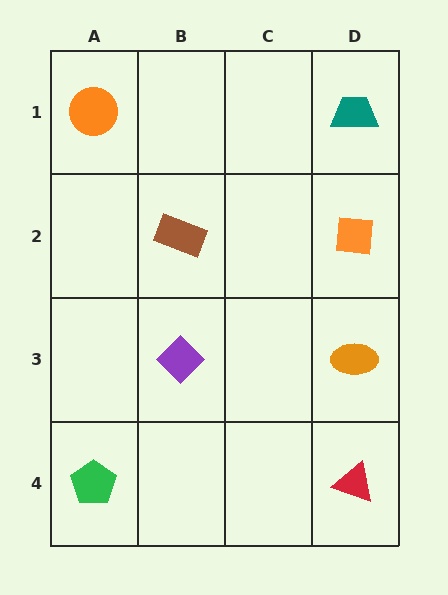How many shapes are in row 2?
2 shapes.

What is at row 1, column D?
A teal trapezoid.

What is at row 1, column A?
An orange circle.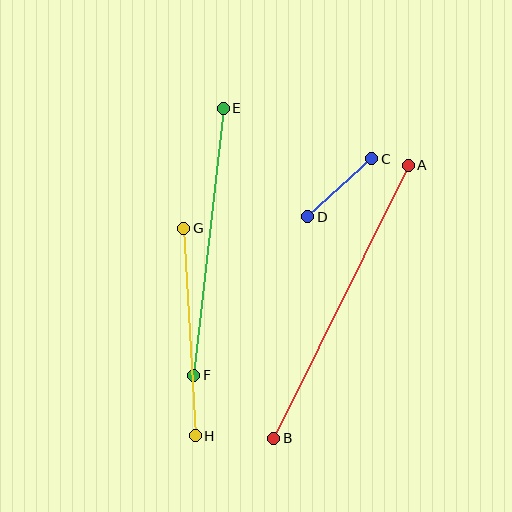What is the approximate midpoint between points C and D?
The midpoint is at approximately (340, 188) pixels.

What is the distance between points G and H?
The distance is approximately 208 pixels.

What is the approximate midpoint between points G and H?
The midpoint is at approximately (189, 332) pixels.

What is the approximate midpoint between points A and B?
The midpoint is at approximately (341, 302) pixels.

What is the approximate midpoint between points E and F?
The midpoint is at approximately (208, 242) pixels.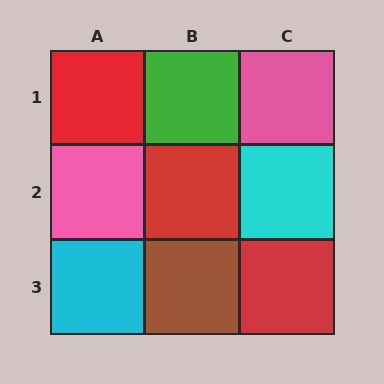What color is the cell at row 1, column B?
Green.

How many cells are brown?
1 cell is brown.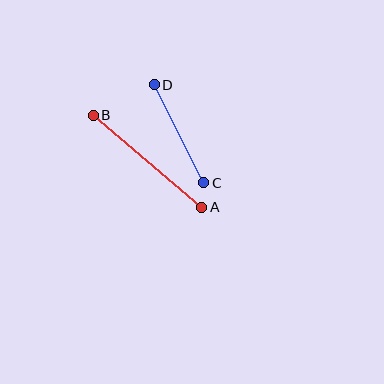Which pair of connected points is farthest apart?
Points A and B are farthest apart.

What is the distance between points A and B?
The distance is approximately 142 pixels.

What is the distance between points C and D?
The distance is approximately 110 pixels.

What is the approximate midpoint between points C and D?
The midpoint is at approximately (179, 134) pixels.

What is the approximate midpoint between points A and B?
The midpoint is at approximately (147, 161) pixels.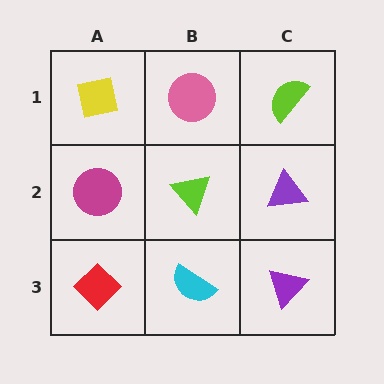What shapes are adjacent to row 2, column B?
A pink circle (row 1, column B), a cyan semicircle (row 3, column B), a magenta circle (row 2, column A), a purple triangle (row 2, column C).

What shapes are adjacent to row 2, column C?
A lime semicircle (row 1, column C), a purple triangle (row 3, column C), a lime triangle (row 2, column B).